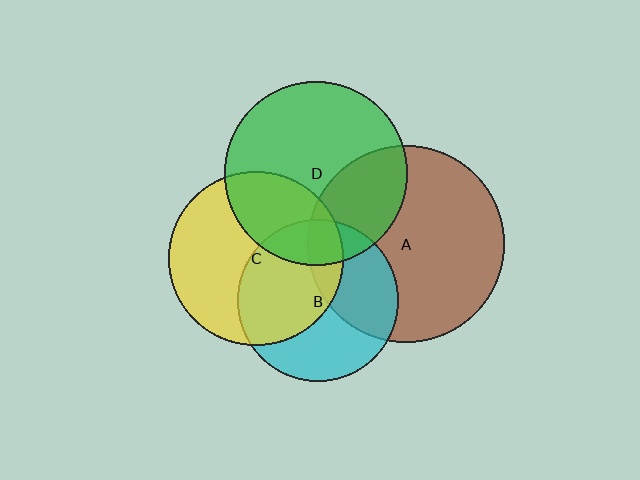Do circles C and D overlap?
Yes.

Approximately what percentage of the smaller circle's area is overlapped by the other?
Approximately 30%.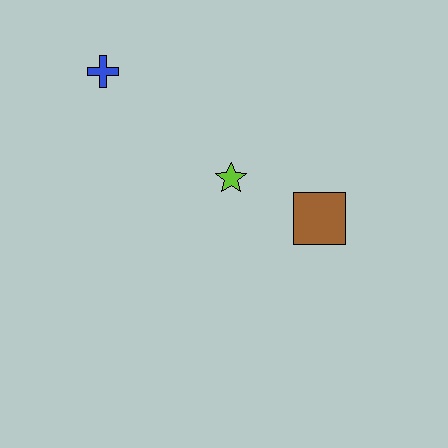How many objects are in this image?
There are 3 objects.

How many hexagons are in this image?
There are no hexagons.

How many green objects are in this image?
There are no green objects.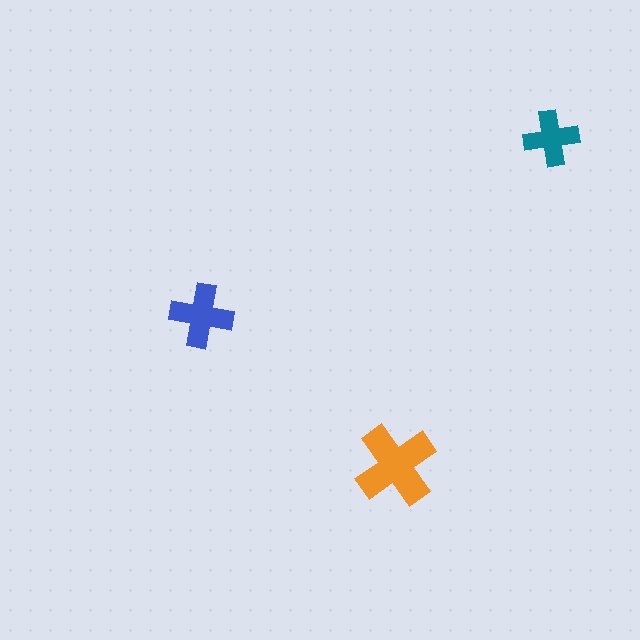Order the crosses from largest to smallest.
the orange one, the blue one, the teal one.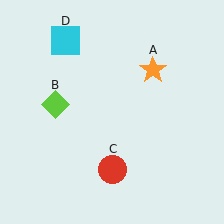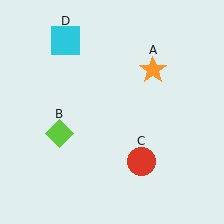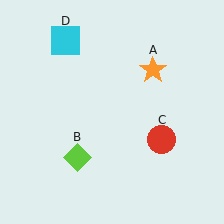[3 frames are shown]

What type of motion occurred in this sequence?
The lime diamond (object B), red circle (object C) rotated counterclockwise around the center of the scene.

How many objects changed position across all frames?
2 objects changed position: lime diamond (object B), red circle (object C).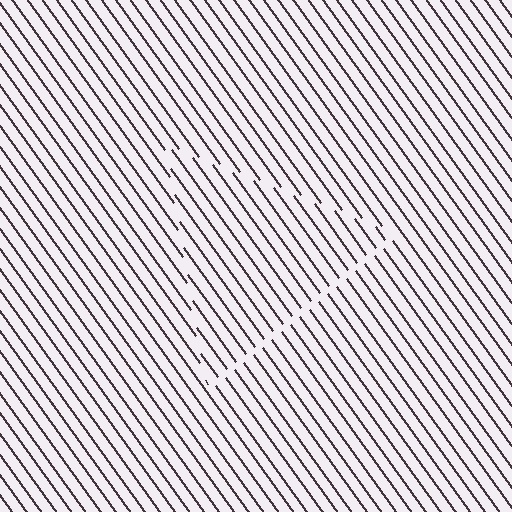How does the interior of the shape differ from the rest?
The interior of the shape contains the same grating, shifted by half a period — the contour is defined by the phase discontinuity where line-ends from the inner and outer gratings abut.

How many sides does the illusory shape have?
3 sides — the line-ends trace a triangle.